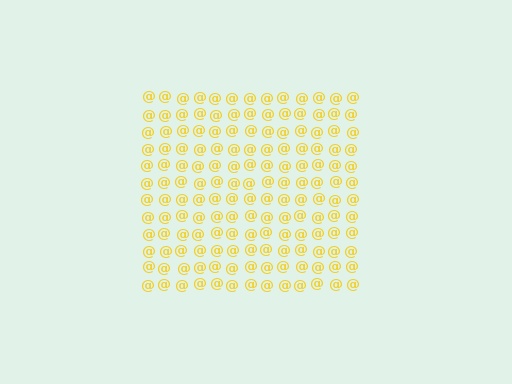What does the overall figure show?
The overall figure shows a square.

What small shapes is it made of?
It is made of small at signs.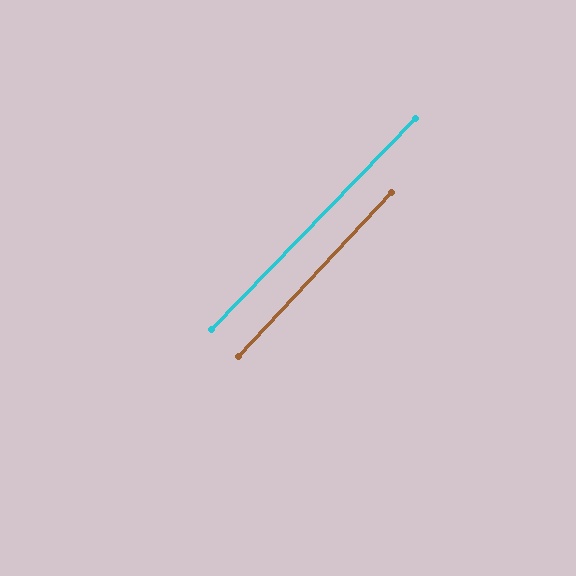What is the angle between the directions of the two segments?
Approximately 1 degree.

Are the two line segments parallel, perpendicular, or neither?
Parallel — their directions differ by only 0.8°.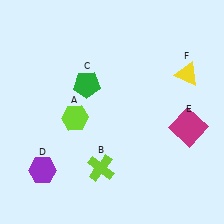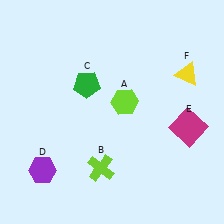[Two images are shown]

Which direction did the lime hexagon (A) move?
The lime hexagon (A) moved right.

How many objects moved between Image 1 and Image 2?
1 object moved between the two images.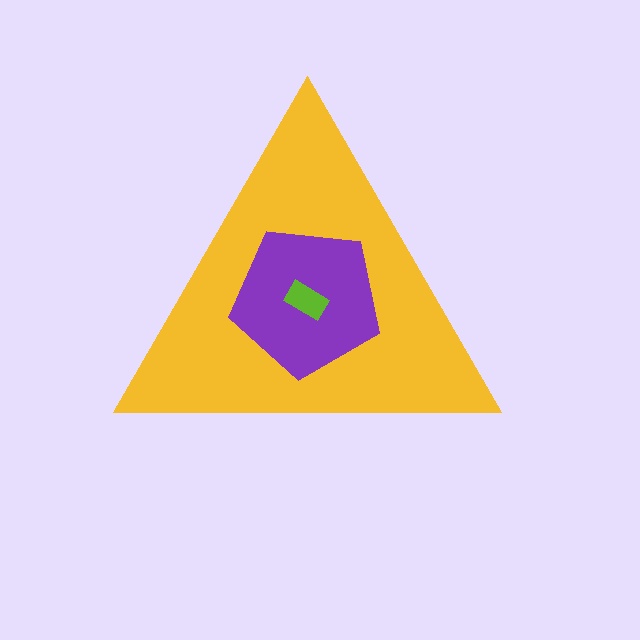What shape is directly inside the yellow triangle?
The purple pentagon.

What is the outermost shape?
The yellow triangle.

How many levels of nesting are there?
3.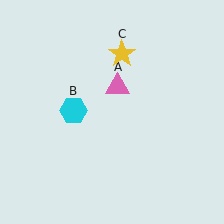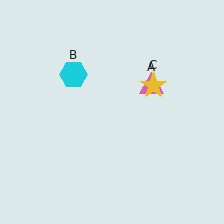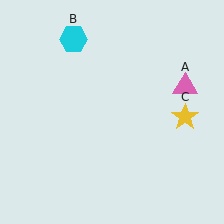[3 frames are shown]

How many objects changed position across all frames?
3 objects changed position: pink triangle (object A), cyan hexagon (object B), yellow star (object C).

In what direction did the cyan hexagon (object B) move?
The cyan hexagon (object B) moved up.